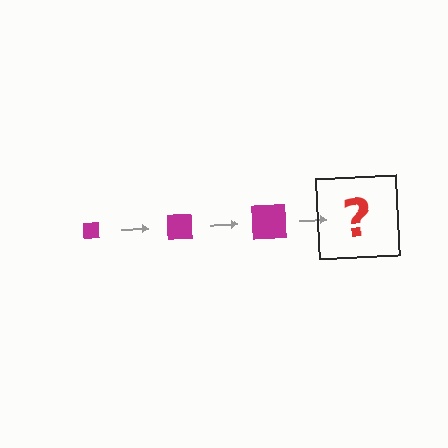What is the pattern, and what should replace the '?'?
The pattern is that the square gets progressively larger each step. The '?' should be a magenta square, larger than the previous one.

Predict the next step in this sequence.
The next step is a magenta square, larger than the previous one.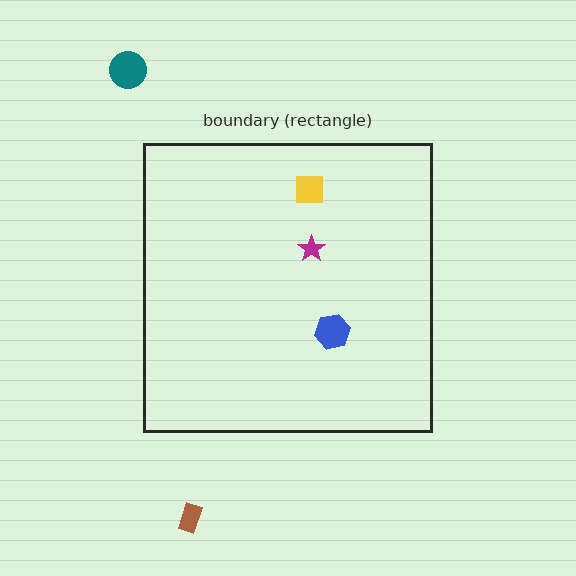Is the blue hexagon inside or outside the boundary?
Inside.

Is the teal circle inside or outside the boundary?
Outside.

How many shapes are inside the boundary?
3 inside, 2 outside.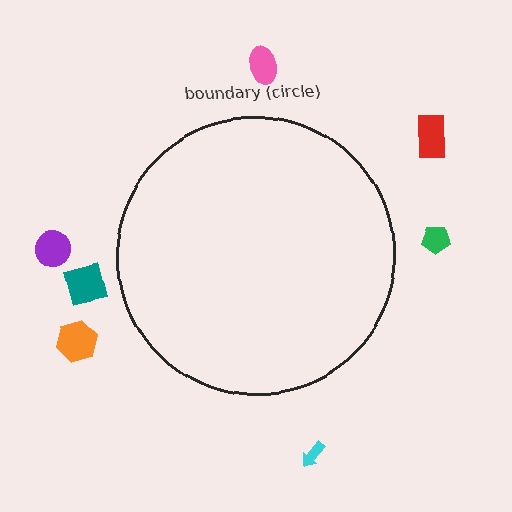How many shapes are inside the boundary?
0 inside, 7 outside.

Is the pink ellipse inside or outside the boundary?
Outside.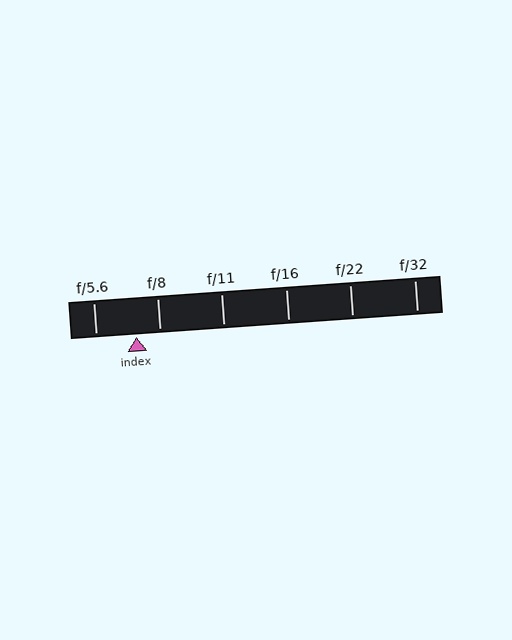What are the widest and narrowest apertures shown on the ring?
The widest aperture shown is f/5.6 and the narrowest is f/32.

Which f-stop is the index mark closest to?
The index mark is closest to f/8.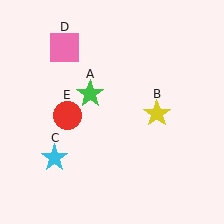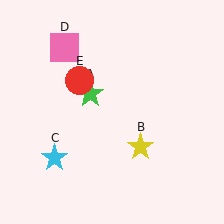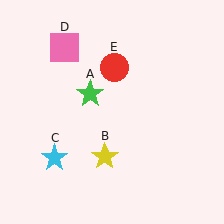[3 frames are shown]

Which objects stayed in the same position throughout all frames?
Green star (object A) and cyan star (object C) and pink square (object D) remained stationary.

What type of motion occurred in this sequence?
The yellow star (object B), red circle (object E) rotated clockwise around the center of the scene.